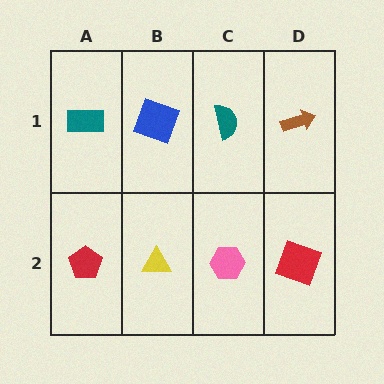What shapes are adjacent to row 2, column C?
A teal semicircle (row 1, column C), a yellow triangle (row 2, column B), a red square (row 2, column D).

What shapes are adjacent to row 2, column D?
A brown arrow (row 1, column D), a pink hexagon (row 2, column C).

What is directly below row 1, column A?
A red pentagon.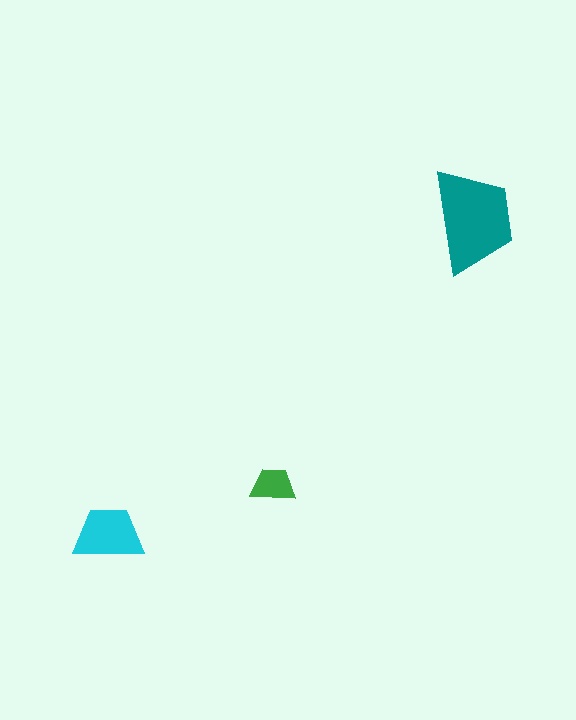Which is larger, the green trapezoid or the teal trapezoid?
The teal one.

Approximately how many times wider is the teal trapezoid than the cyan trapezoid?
About 1.5 times wider.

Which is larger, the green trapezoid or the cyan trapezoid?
The cyan one.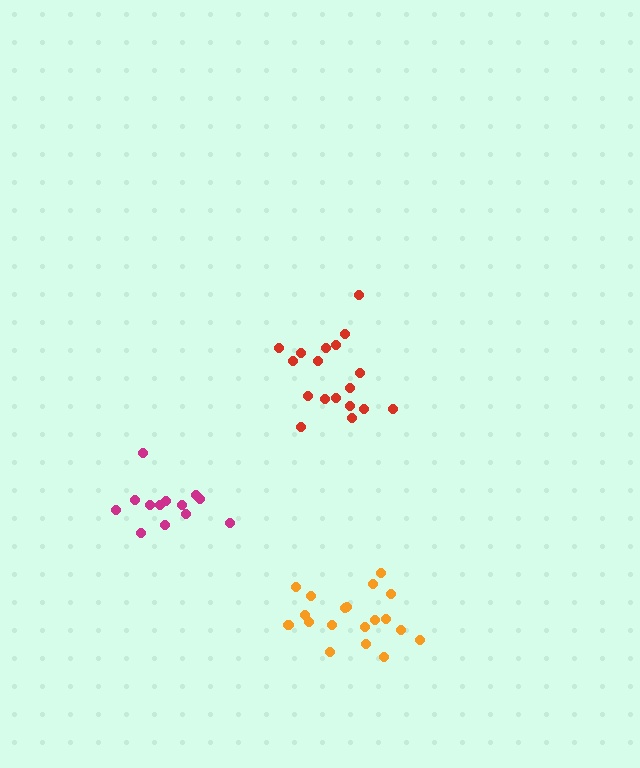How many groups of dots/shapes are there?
There are 3 groups.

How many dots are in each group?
Group 1: 13 dots, Group 2: 19 dots, Group 3: 18 dots (50 total).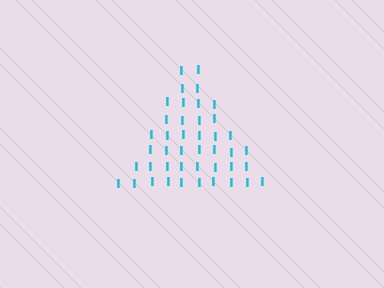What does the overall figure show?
The overall figure shows a triangle.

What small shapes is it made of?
It is made of small letter I's.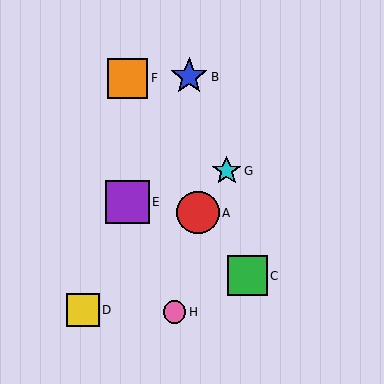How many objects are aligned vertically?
2 objects (E, F) are aligned vertically.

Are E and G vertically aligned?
No, E is at x≈127 and G is at x≈227.